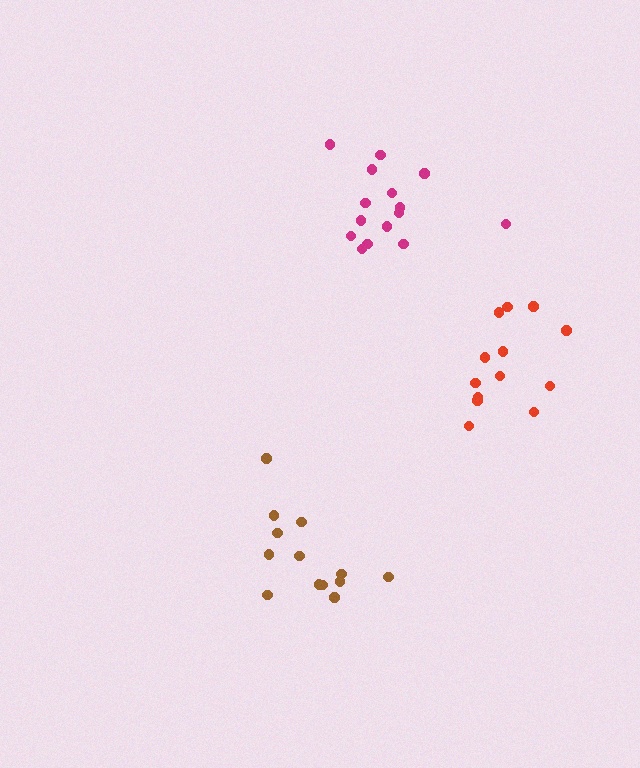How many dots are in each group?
Group 1: 15 dots, Group 2: 13 dots, Group 3: 13 dots (41 total).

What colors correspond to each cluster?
The clusters are colored: magenta, red, brown.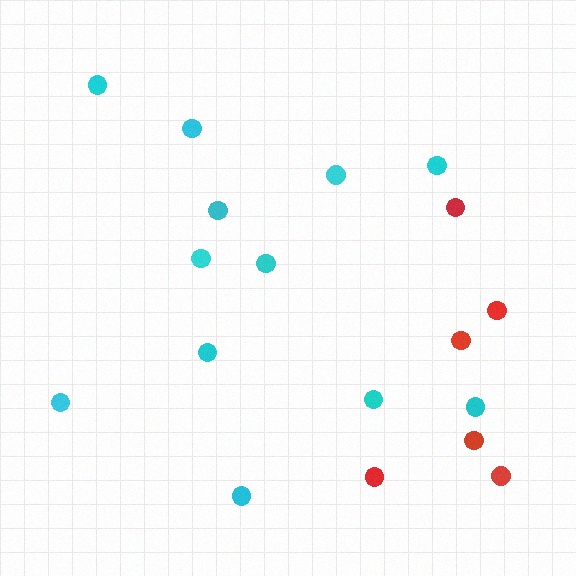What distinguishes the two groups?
There are 2 groups: one group of red circles (6) and one group of cyan circles (12).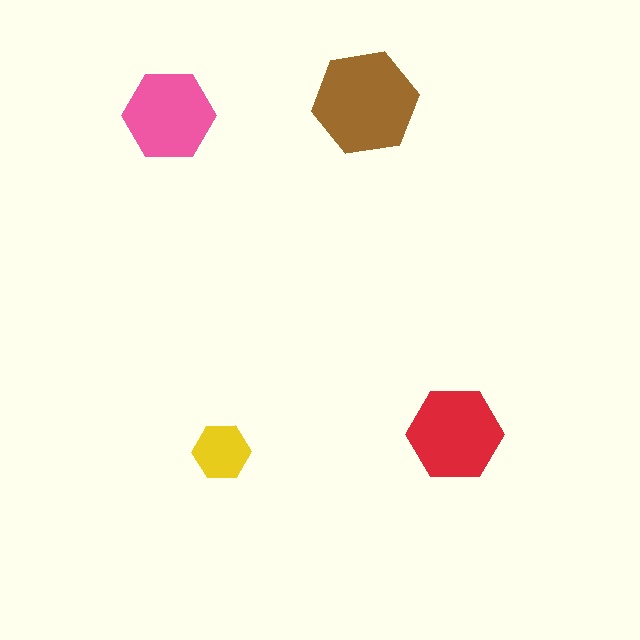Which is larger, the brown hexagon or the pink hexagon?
The brown one.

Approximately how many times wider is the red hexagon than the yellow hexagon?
About 1.5 times wider.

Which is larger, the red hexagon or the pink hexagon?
The red one.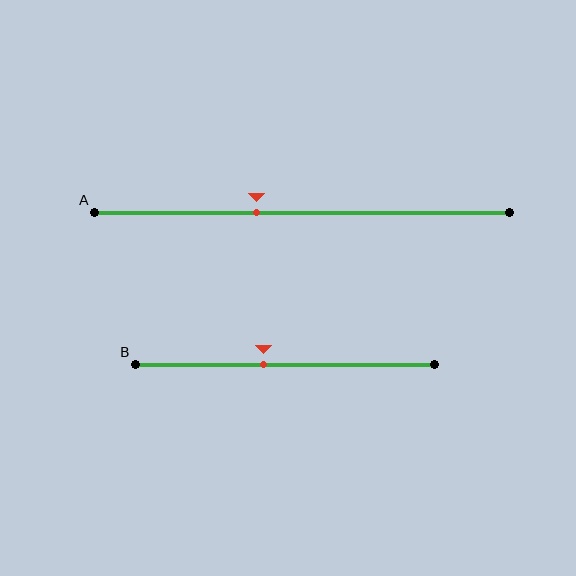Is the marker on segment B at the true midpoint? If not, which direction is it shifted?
No, the marker on segment B is shifted to the left by about 7% of the segment length.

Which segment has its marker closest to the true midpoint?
Segment B has its marker closest to the true midpoint.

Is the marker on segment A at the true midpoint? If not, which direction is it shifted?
No, the marker on segment A is shifted to the left by about 11% of the segment length.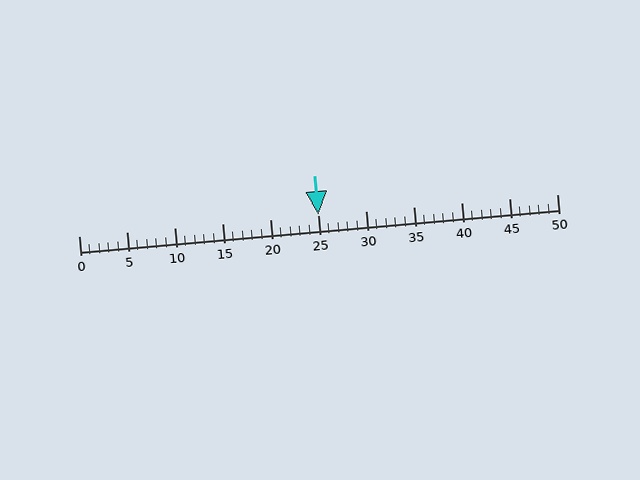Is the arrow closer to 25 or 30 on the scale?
The arrow is closer to 25.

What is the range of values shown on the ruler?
The ruler shows values from 0 to 50.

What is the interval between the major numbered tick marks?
The major tick marks are spaced 5 units apart.